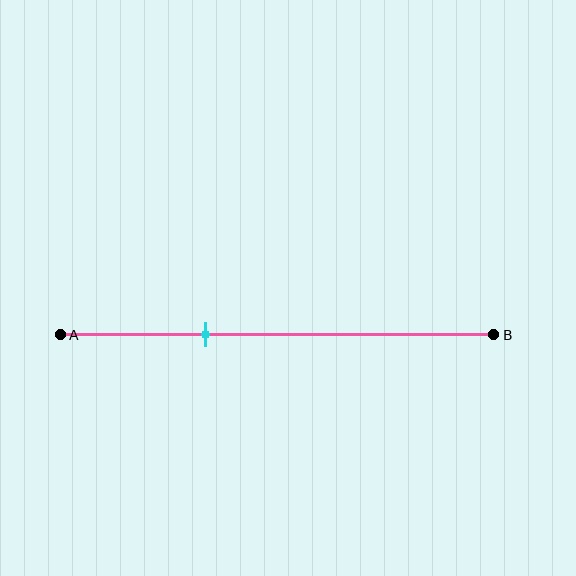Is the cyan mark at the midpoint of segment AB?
No, the mark is at about 35% from A, not at the 50% midpoint.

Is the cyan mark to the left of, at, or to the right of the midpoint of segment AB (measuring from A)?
The cyan mark is to the left of the midpoint of segment AB.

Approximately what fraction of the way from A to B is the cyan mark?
The cyan mark is approximately 35% of the way from A to B.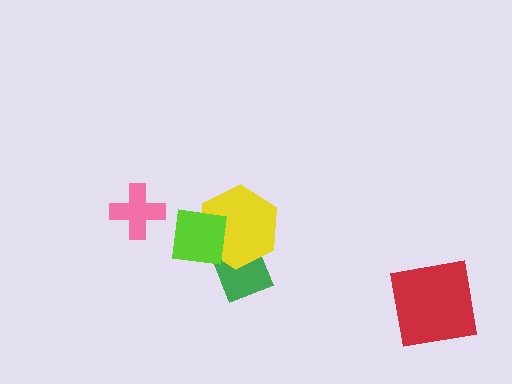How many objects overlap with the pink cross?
0 objects overlap with the pink cross.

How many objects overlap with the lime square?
2 objects overlap with the lime square.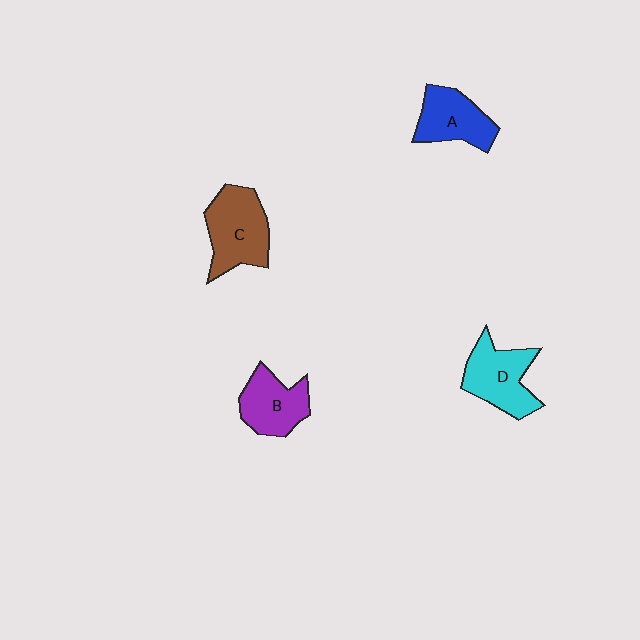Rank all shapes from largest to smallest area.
From largest to smallest: C (brown), D (cyan), A (blue), B (purple).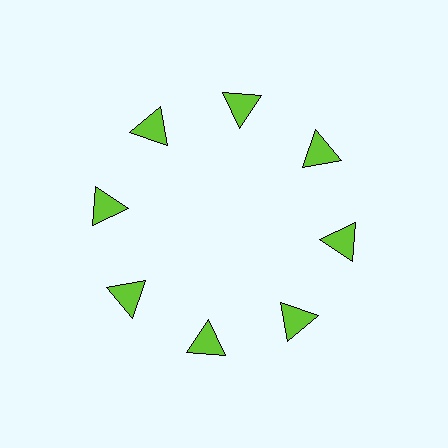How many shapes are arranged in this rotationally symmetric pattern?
There are 8 shapes, arranged in 8 groups of 1.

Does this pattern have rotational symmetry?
Yes, this pattern has 8-fold rotational symmetry. It looks the same after rotating 45 degrees around the center.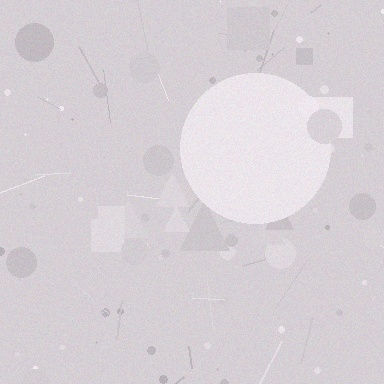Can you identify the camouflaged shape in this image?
The camouflaged shape is a circle.